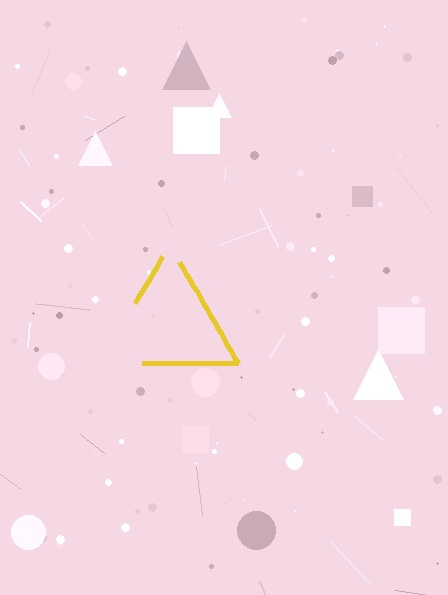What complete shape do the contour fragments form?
The contour fragments form a triangle.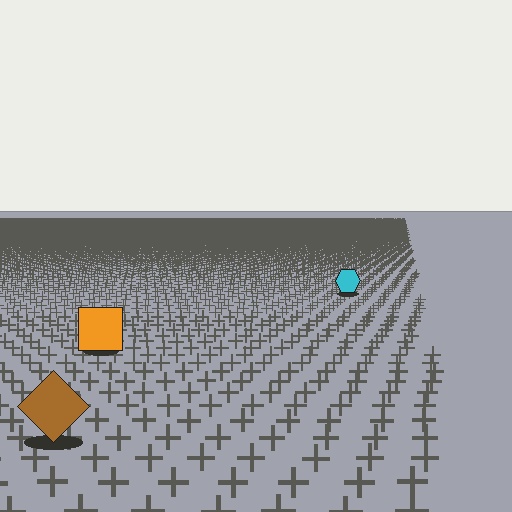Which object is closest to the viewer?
The brown diamond is closest. The texture marks near it are larger and more spread out.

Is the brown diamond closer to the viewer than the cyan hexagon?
Yes. The brown diamond is closer — you can tell from the texture gradient: the ground texture is coarser near it.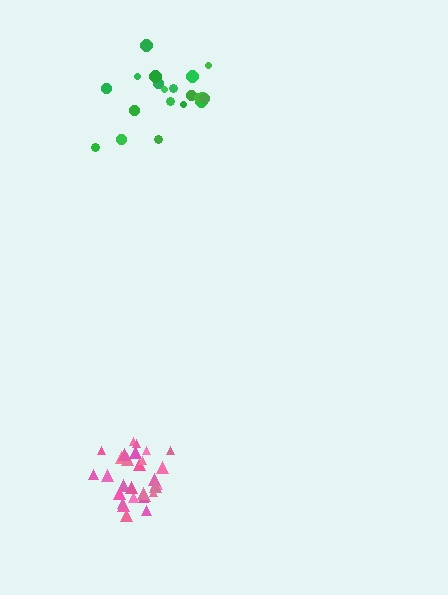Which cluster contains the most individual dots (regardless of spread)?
Pink (29).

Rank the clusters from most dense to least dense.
pink, green.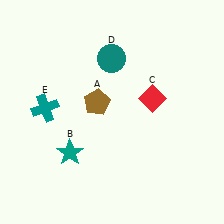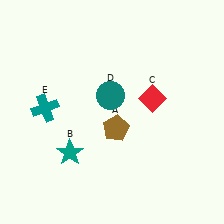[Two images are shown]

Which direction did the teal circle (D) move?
The teal circle (D) moved down.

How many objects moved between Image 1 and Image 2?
2 objects moved between the two images.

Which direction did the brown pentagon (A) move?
The brown pentagon (A) moved down.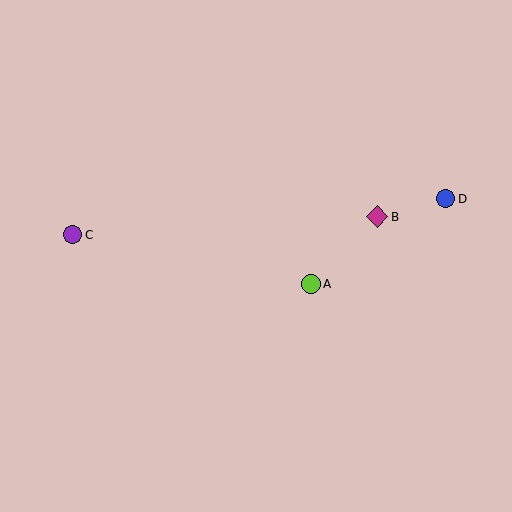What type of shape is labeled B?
Shape B is a magenta diamond.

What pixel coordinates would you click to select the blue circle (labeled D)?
Click at (446, 199) to select the blue circle D.